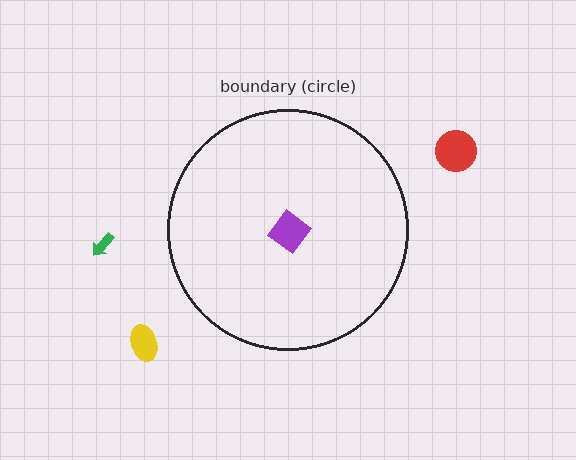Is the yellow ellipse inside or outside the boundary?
Outside.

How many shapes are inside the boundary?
1 inside, 3 outside.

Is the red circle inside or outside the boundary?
Outside.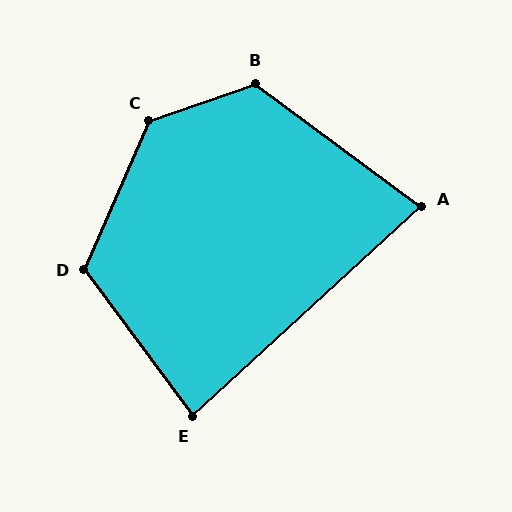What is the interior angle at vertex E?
Approximately 84 degrees (acute).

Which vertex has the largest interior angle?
C, at approximately 133 degrees.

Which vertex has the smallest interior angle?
A, at approximately 79 degrees.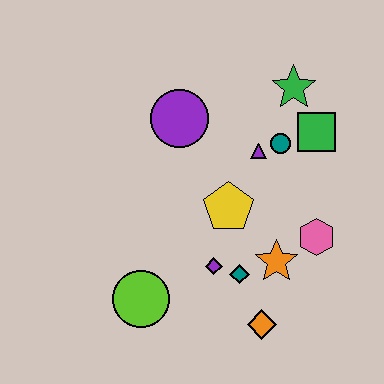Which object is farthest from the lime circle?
The green star is farthest from the lime circle.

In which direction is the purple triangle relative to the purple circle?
The purple triangle is to the right of the purple circle.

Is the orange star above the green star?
No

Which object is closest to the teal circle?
The purple triangle is closest to the teal circle.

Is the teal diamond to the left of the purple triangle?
Yes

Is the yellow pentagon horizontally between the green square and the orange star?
No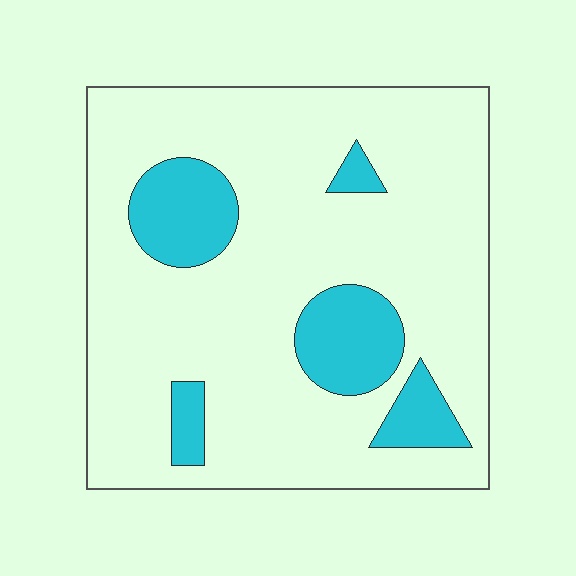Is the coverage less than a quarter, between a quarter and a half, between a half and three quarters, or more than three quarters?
Less than a quarter.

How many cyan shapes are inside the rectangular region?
5.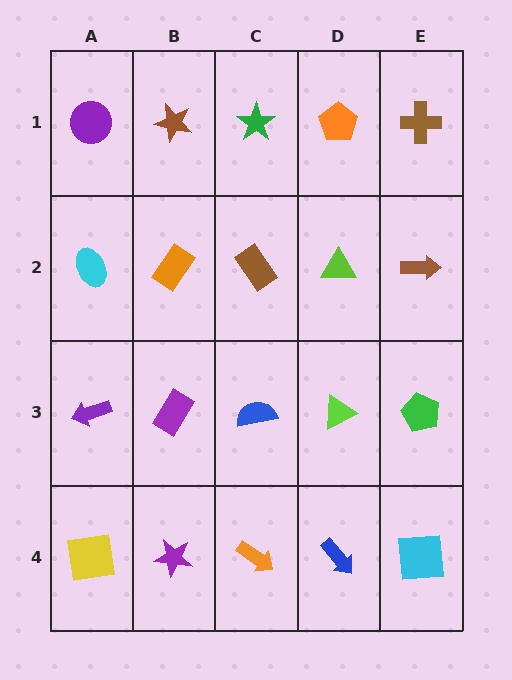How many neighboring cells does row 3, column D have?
4.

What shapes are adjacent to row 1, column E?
A brown arrow (row 2, column E), an orange pentagon (row 1, column D).